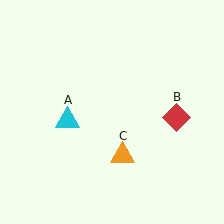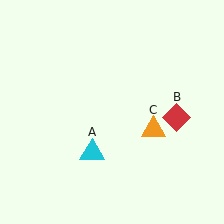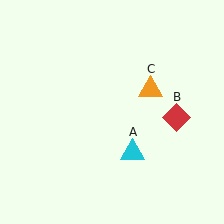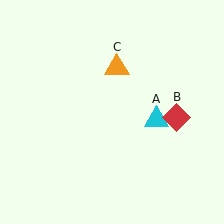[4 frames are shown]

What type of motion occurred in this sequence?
The cyan triangle (object A), orange triangle (object C) rotated counterclockwise around the center of the scene.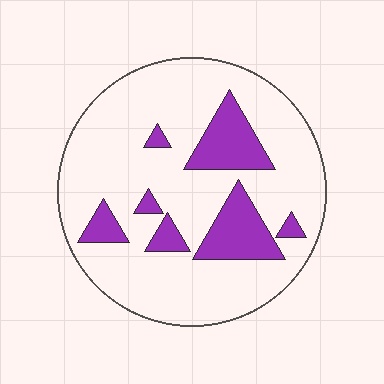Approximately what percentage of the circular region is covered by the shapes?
Approximately 20%.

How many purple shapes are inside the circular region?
7.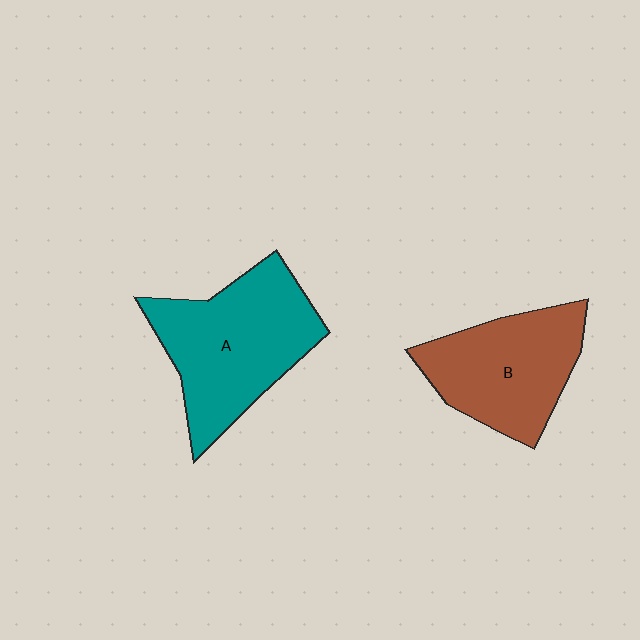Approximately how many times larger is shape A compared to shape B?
Approximately 1.2 times.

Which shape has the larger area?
Shape A (teal).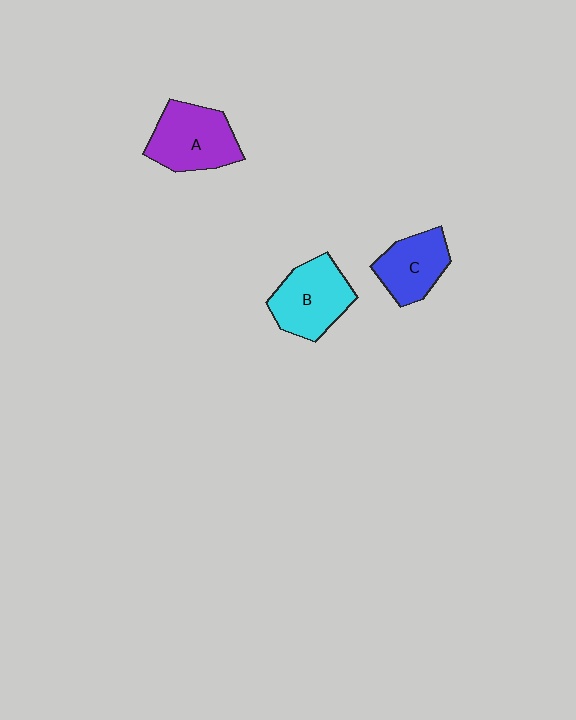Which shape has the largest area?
Shape A (purple).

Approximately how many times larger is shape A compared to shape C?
Approximately 1.3 times.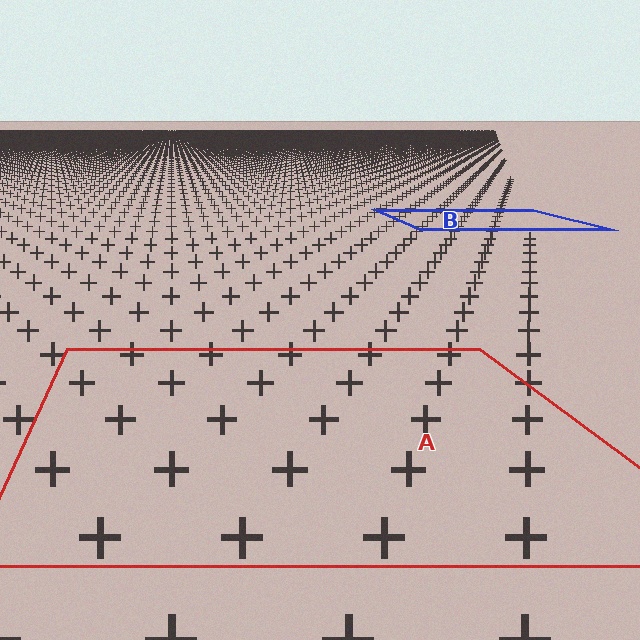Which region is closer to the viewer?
Region A is closer. The texture elements there are larger and more spread out.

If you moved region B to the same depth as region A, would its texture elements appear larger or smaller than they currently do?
They would appear larger. At a closer depth, the same texture elements are projected at a bigger on-screen size.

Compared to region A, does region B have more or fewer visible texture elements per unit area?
Region B has more texture elements per unit area — they are packed more densely because it is farther away.